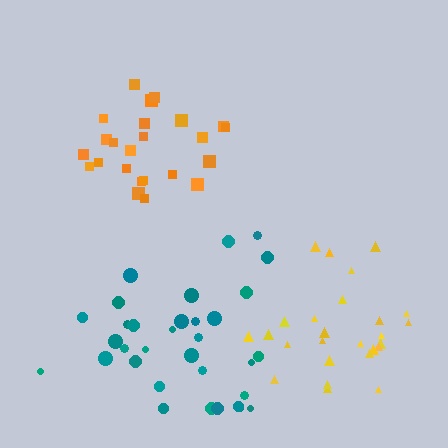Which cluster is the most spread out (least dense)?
Teal.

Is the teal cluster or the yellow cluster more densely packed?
Yellow.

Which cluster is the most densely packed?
Orange.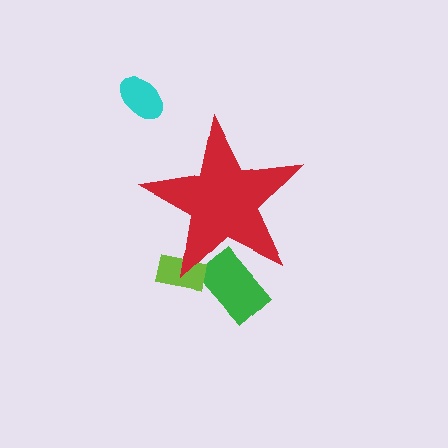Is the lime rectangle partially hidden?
Yes, the lime rectangle is partially hidden behind the red star.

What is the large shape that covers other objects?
A red star.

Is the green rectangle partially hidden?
Yes, the green rectangle is partially hidden behind the red star.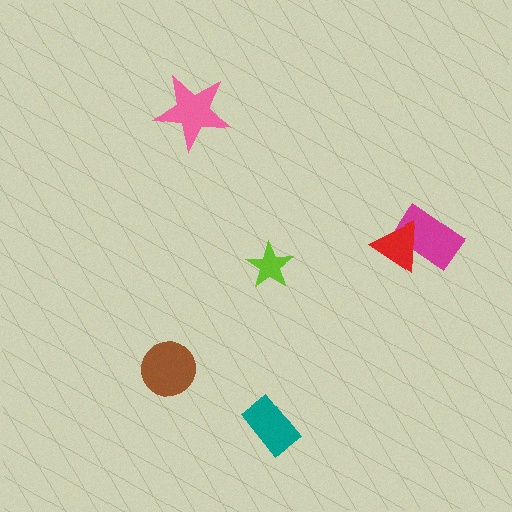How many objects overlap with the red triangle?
1 object overlaps with the red triangle.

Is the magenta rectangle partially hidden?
Yes, it is partially covered by another shape.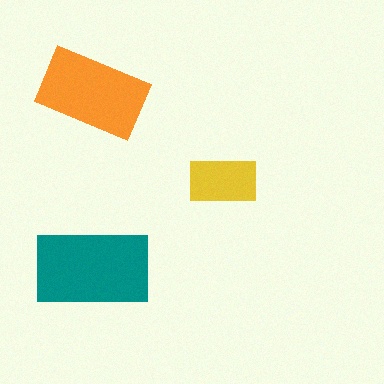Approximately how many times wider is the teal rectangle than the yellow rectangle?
About 1.5 times wider.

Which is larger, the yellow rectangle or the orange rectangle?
The orange one.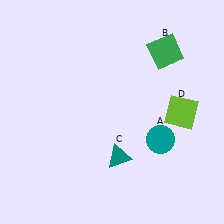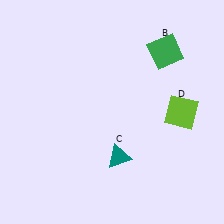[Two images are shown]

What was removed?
The teal circle (A) was removed in Image 2.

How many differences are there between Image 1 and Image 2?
There is 1 difference between the two images.